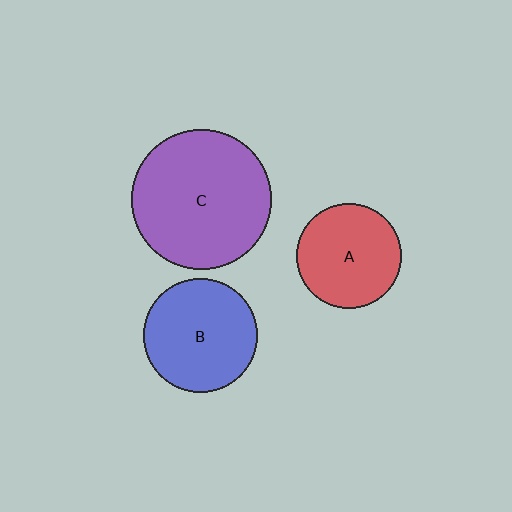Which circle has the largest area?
Circle C (purple).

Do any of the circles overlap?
No, none of the circles overlap.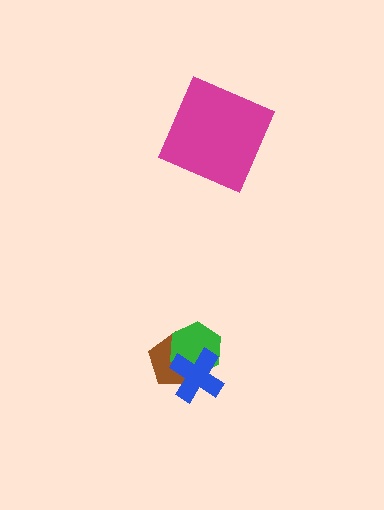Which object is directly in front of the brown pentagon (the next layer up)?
The green hexagon is directly in front of the brown pentagon.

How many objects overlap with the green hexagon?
2 objects overlap with the green hexagon.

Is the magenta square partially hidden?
No, no other shape covers it.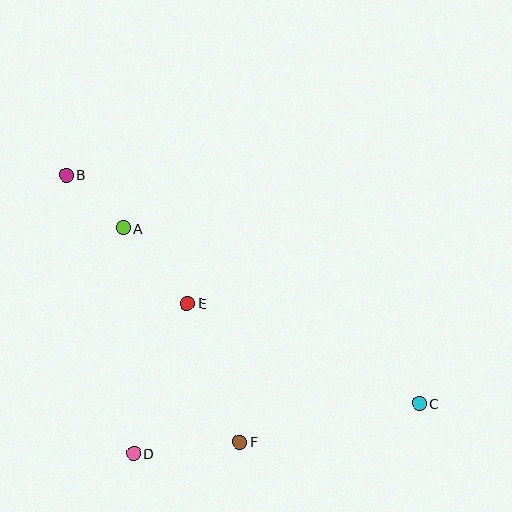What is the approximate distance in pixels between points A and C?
The distance between A and C is approximately 344 pixels.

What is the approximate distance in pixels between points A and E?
The distance between A and E is approximately 99 pixels.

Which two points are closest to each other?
Points A and B are closest to each other.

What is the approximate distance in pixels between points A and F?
The distance between A and F is approximately 243 pixels.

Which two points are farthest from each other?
Points B and C are farthest from each other.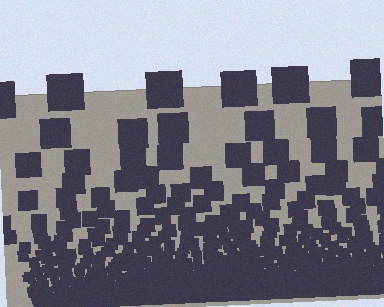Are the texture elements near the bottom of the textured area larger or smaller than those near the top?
Smaller. The gradient is inverted — elements near the bottom are smaller and denser.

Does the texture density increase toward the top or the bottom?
Density increases toward the bottom.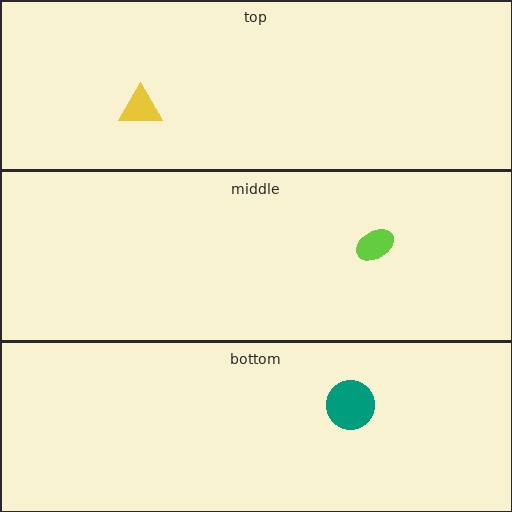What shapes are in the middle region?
The lime ellipse.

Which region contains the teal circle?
The bottom region.